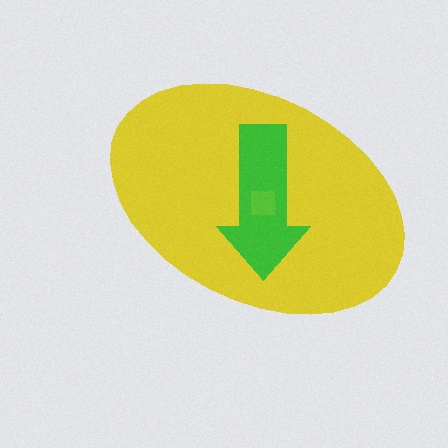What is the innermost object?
The lime square.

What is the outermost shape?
The yellow ellipse.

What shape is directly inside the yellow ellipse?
The green arrow.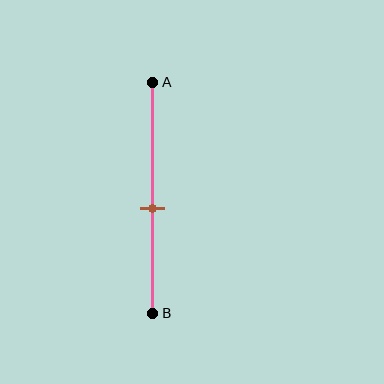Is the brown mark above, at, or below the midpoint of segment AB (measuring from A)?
The brown mark is below the midpoint of segment AB.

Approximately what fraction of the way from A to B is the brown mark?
The brown mark is approximately 55% of the way from A to B.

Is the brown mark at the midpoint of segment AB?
No, the mark is at about 55% from A, not at the 50% midpoint.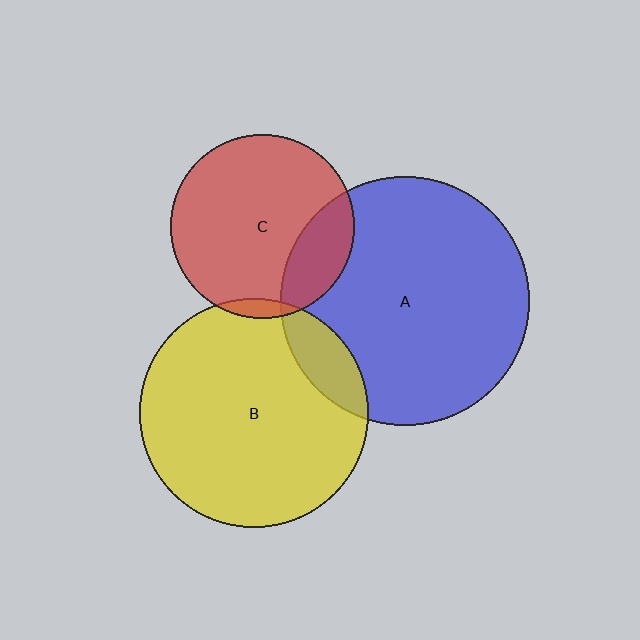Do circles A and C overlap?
Yes.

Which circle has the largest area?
Circle A (blue).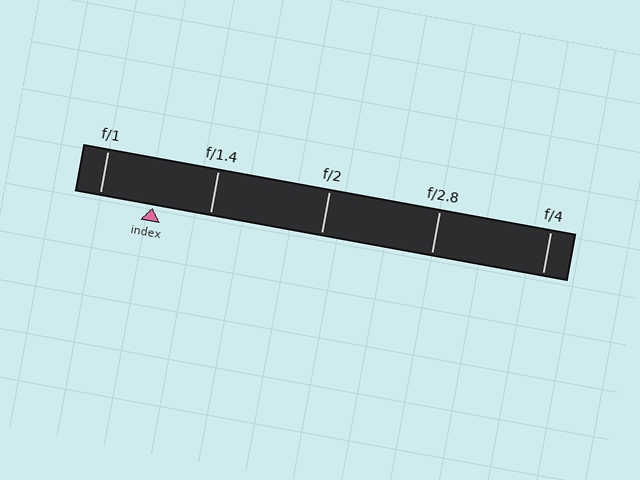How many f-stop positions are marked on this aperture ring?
There are 5 f-stop positions marked.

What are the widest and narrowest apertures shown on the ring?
The widest aperture shown is f/1 and the narrowest is f/4.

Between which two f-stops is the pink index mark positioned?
The index mark is between f/1 and f/1.4.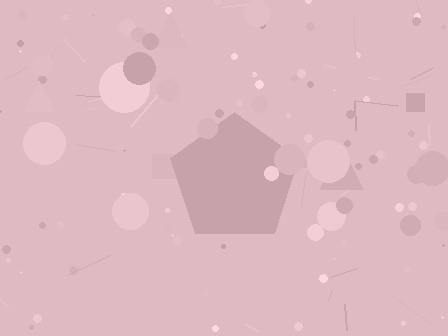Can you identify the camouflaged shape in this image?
The camouflaged shape is a pentagon.